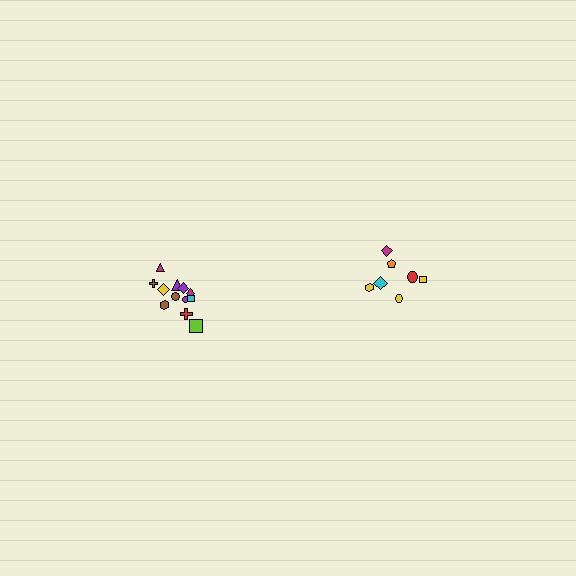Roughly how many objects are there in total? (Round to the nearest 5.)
Roughly 20 objects in total.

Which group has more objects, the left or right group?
The left group.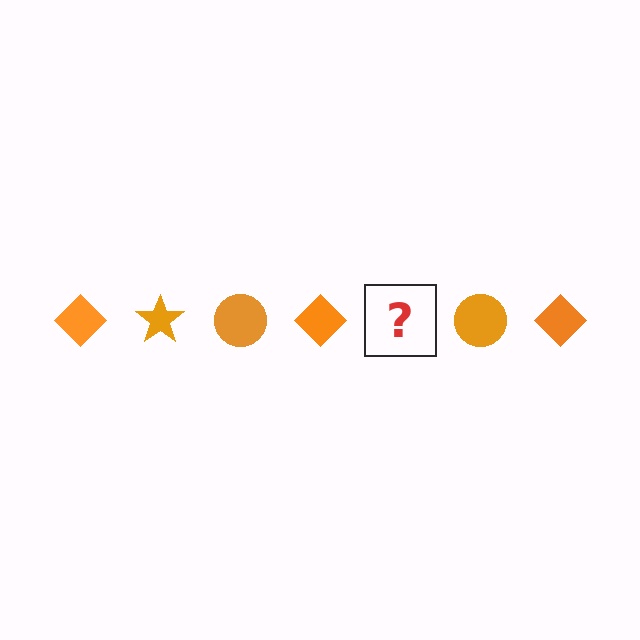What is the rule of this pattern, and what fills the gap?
The rule is that the pattern cycles through diamond, star, circle shapes in orange. The gap should be filled with an orange star.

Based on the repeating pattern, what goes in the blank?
The blank should be an orange star.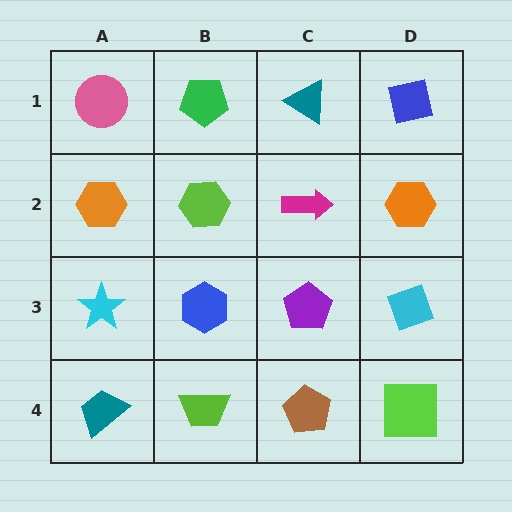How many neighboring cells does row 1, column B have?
3.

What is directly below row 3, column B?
A lime trapezoid.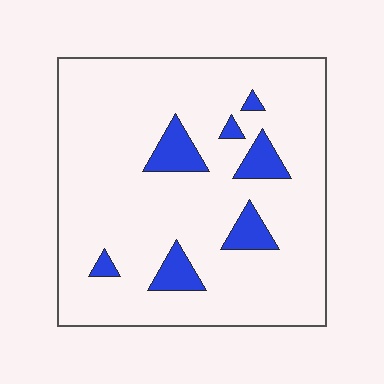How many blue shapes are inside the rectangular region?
7.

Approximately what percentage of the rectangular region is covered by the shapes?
Approximately 10%.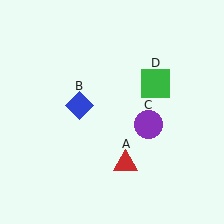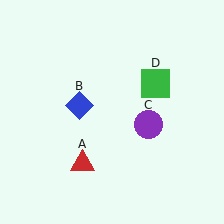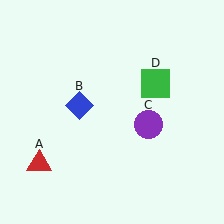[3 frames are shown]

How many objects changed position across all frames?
1 object changed position: red triangle (object A).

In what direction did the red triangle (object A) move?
The red triangle (object A) moved left.